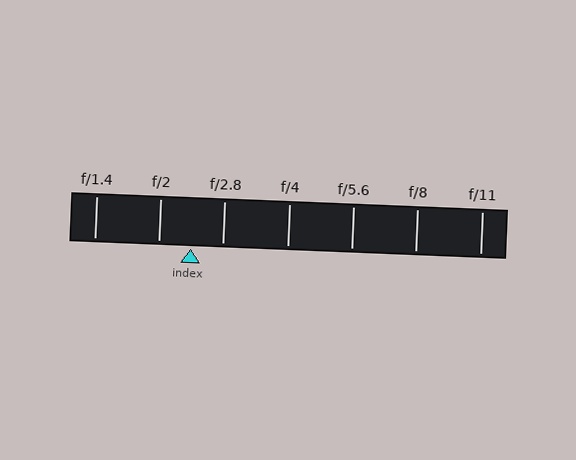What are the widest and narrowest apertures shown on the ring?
The widest aperture shown is f/1.4 and the narrowest is f/11.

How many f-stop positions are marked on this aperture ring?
There are 7 f-stop positions marked.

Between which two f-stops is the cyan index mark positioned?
The index mark is between f/2 and f/2.8.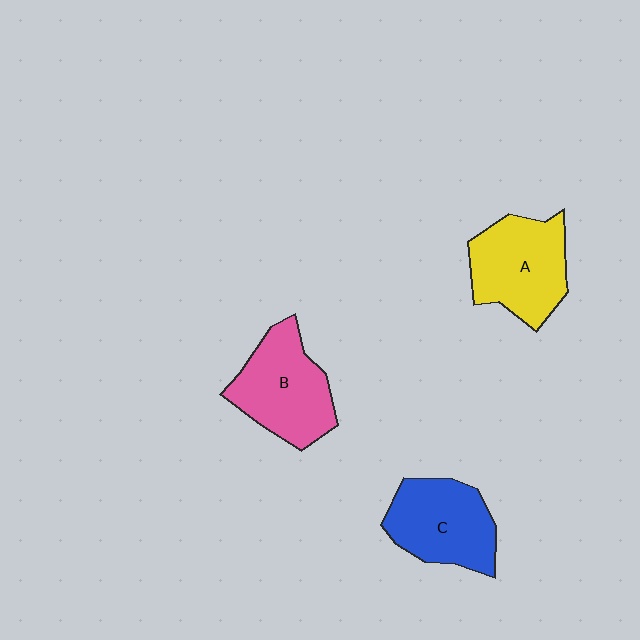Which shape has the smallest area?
Shape C (blue).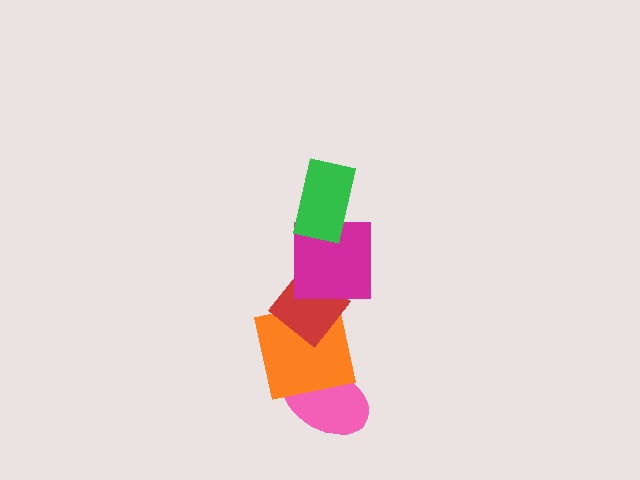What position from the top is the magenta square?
The magenta square is 2nd from the top.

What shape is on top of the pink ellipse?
The orange square is on top of the pink ellipse.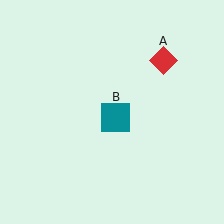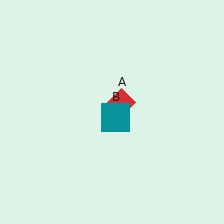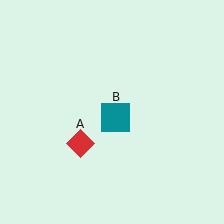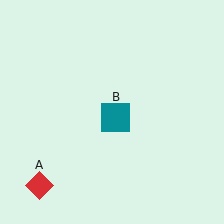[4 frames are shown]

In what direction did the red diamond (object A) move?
The red diamond (object A) moved down and to the left.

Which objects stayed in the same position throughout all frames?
Teal square (object B) remained stationary.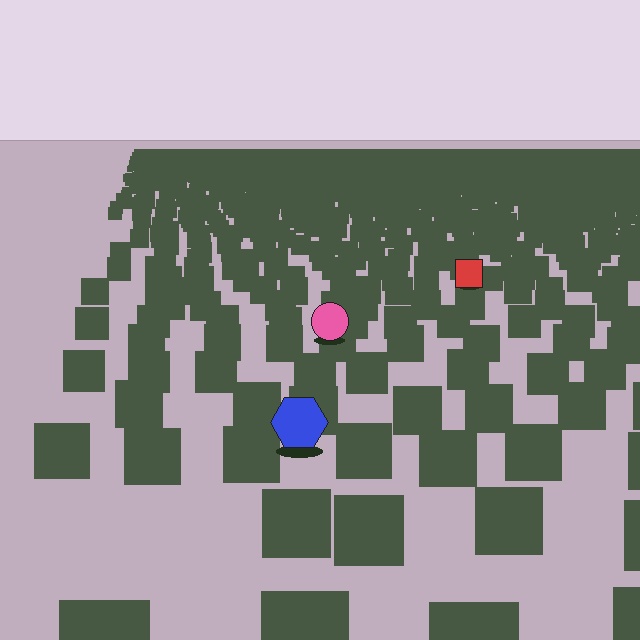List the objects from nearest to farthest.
From nearest to farthest: the blue hexagon, the pink circle, the red square.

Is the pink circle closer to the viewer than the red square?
Yes. The pink circle is closer — you can tell from the texture gradient: the ground texture is coarser near it.